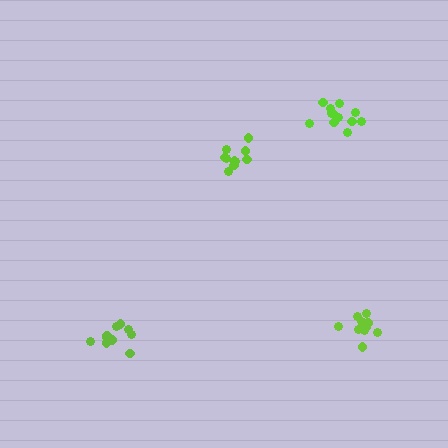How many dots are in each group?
Group 1: 12 dots, Group 2: 10 dots, Group 3: 10 dots, Group 4: 10 dots (42 total).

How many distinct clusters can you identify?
There are 4 distinct clusters.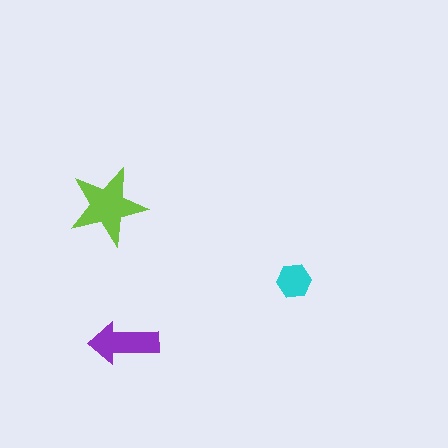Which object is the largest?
The lime star.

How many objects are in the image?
There are 3 objects in the image.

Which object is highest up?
The lime star is topmost.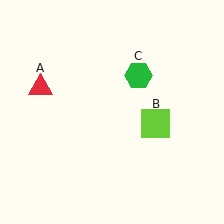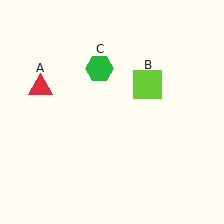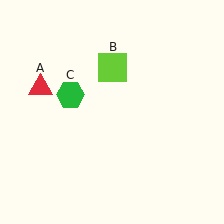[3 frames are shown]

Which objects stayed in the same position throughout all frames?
Red triangle (object A) remained stationary.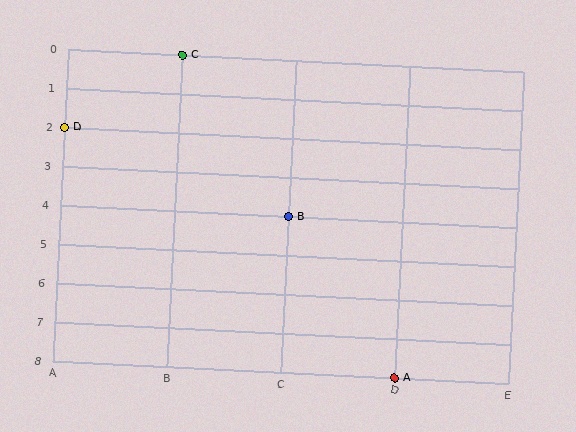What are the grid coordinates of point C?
Point C is at grid coordinates (B, 0).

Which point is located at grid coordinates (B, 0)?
Point C is at (B, 0).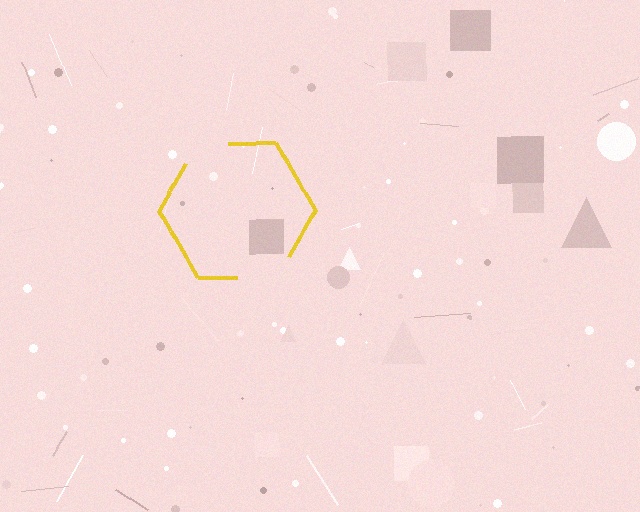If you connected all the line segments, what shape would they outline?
They would outline a hexagon.